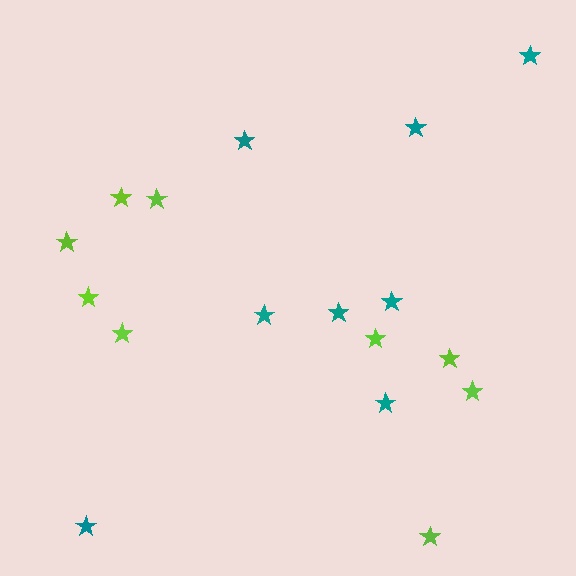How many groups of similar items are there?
There are 2 groups: one group of teal stars (8) and one group of lime stars (9).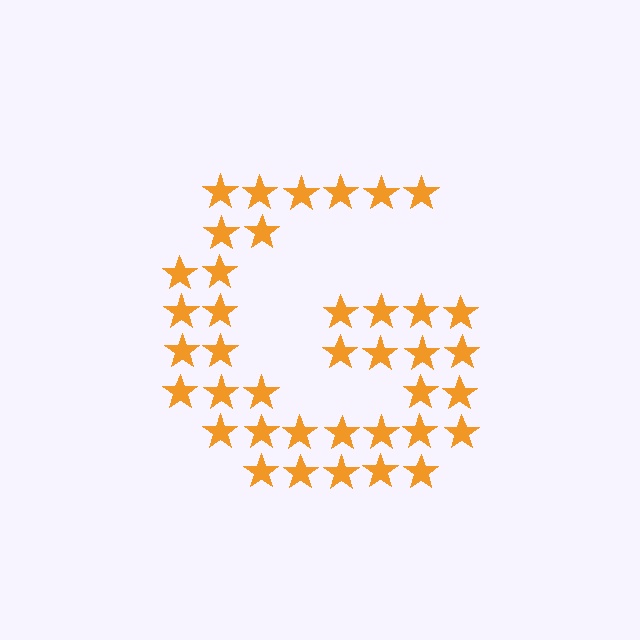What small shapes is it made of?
It is made of small stars.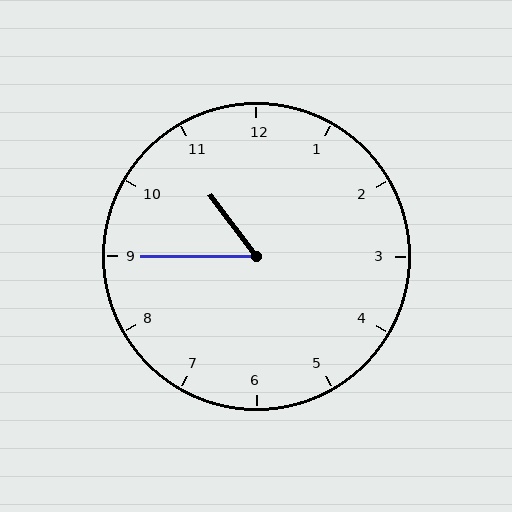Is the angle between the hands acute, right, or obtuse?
It is acute.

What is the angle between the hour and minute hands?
Approximately 52 degrees.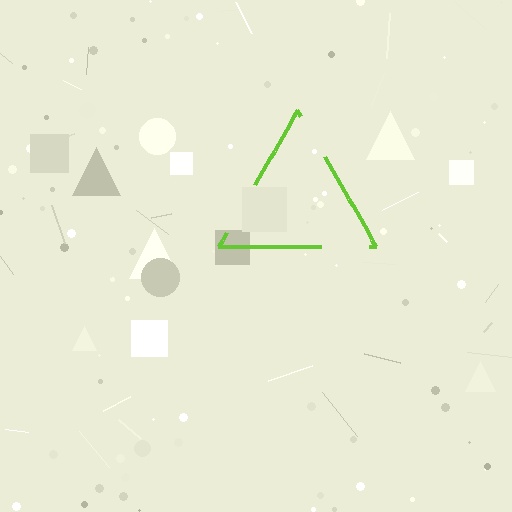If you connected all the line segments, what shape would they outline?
They would outline a triangle.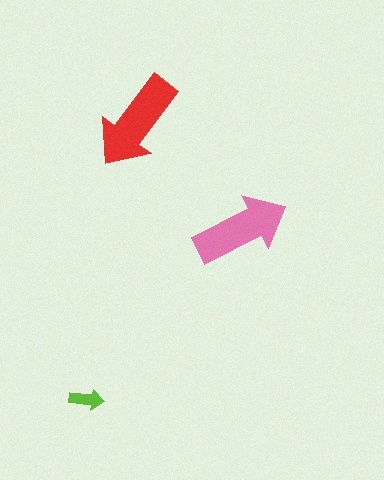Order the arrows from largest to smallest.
the red one, the pink one, the lime one.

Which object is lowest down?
The lime arrow is bottommost.